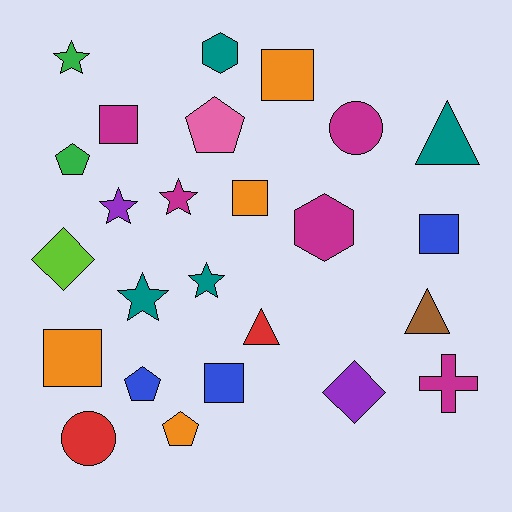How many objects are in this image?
There are 25 objects.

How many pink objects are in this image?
There is 1 pink object.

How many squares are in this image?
There are 6 squares.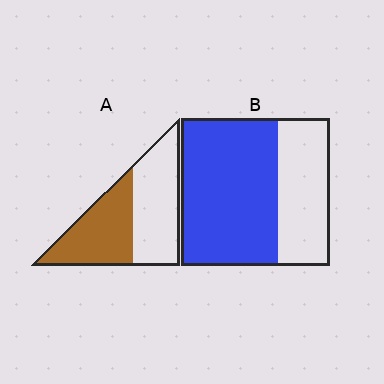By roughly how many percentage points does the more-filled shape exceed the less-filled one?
By roughly 20 percentage points (B over A).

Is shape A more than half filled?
Roughly half.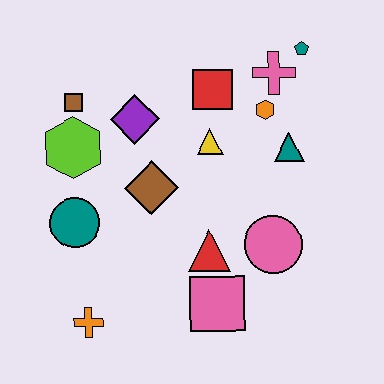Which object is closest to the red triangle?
The pink square is closest to the red triangle.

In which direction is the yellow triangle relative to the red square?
The yellow triangle is below the red square.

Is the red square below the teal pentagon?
Yes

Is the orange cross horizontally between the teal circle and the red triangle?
Yes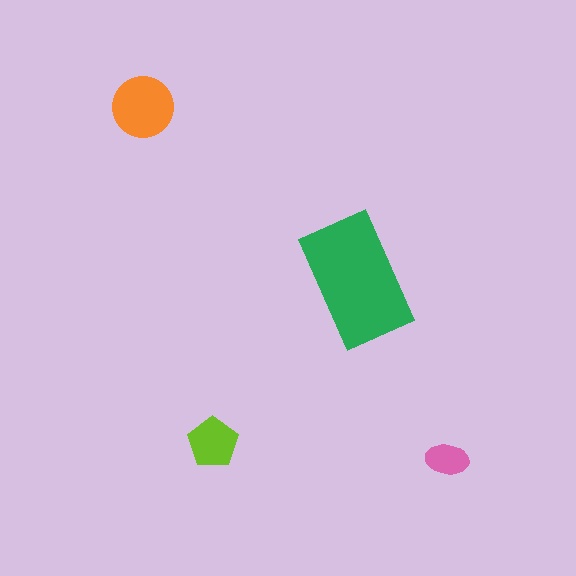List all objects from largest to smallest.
The green rectangle, the orange circle, the lime pentagon, the pink ellipse.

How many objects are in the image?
There are 4 objects in the image.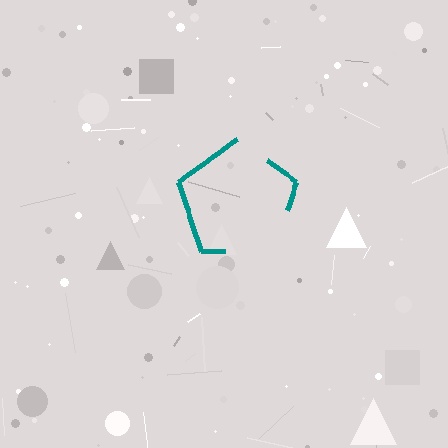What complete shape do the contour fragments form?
The contour fragments form a pentagon.